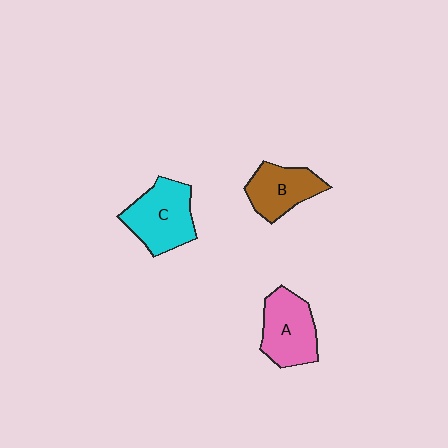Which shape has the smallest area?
Shape B (brown).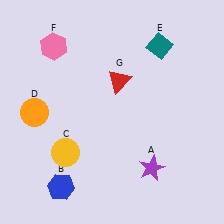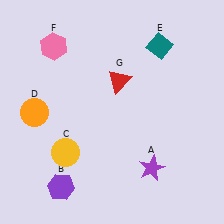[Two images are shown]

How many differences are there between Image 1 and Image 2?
There is 1 difference between the two images.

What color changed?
The hexagon (B) changed from blue in Image 1 to purple in Image 2.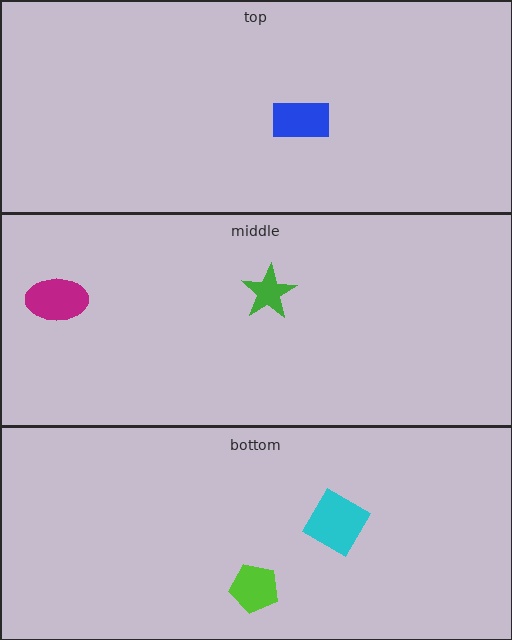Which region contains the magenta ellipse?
The middle region.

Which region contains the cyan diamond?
The bottom region.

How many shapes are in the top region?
1.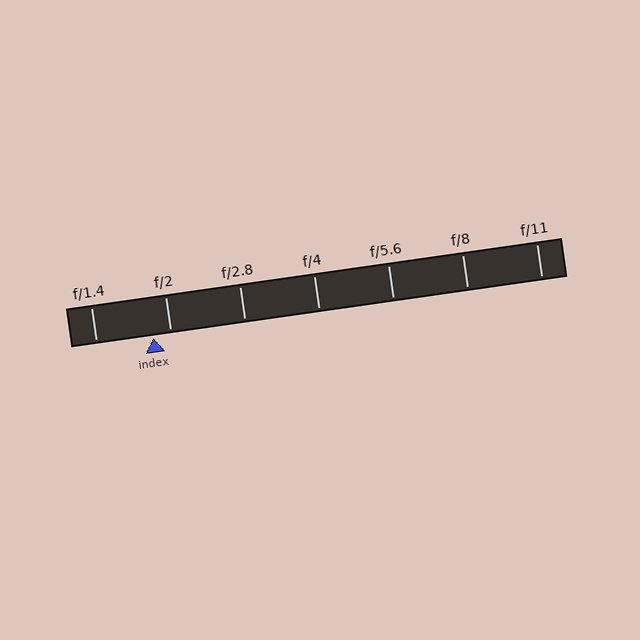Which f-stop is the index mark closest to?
The index mark is closest to f/2.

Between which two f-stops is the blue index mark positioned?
The index mark is between f/1.4 and f/2.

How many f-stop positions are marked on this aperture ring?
There are 7 f-stop positions marked.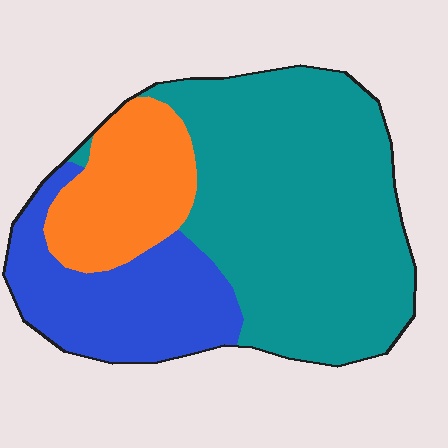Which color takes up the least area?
Orange, at roughly 20%.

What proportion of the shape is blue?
Blue takes up about one quarter (1/4) of the shape.